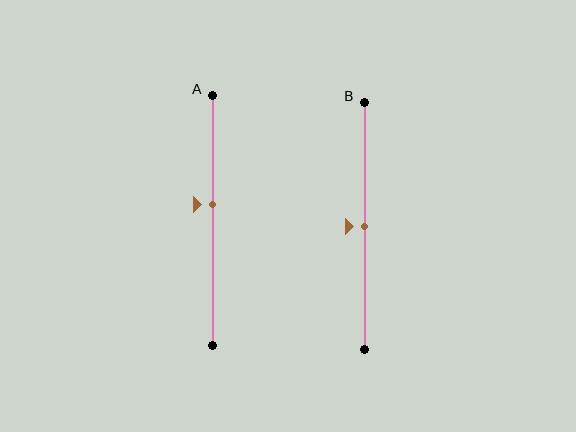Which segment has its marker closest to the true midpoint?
Segment B has its marker closest to the true midpoint.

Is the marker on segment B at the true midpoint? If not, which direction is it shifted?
Yes, the marker on segment B is at the true midpoint.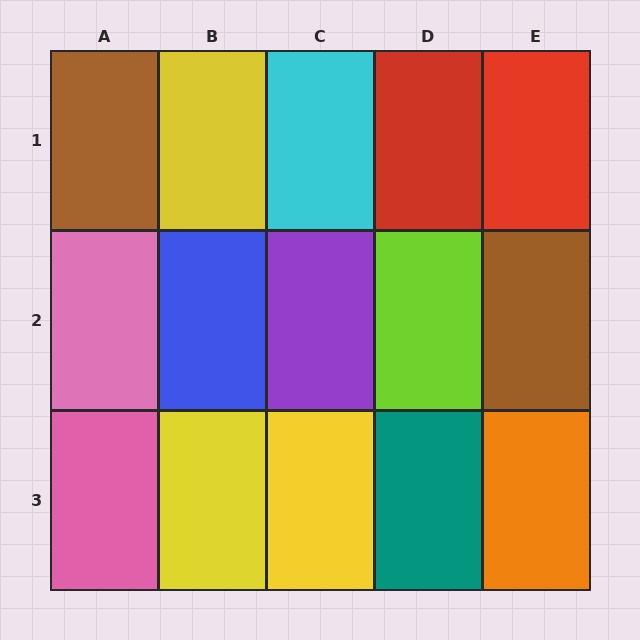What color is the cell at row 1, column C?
Cyan.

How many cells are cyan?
1 cell is cyan.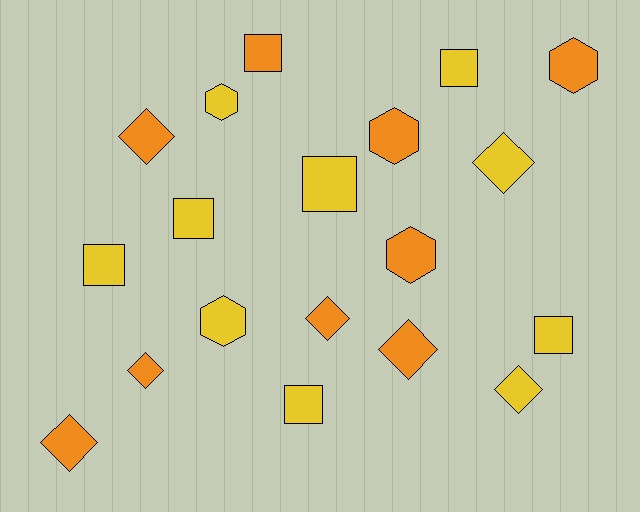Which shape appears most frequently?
Diamond, with 7 objects.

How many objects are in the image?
There are 19 objects.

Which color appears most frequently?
Yellow, with 10 objects.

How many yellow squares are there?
There are 6 yellow squares.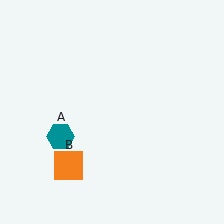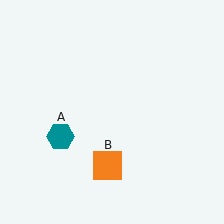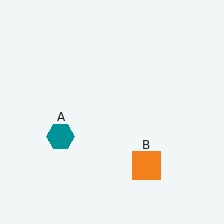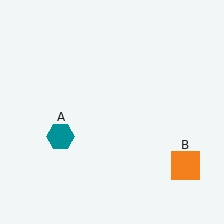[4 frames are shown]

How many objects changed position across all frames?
1 object changed position: orange square (object B).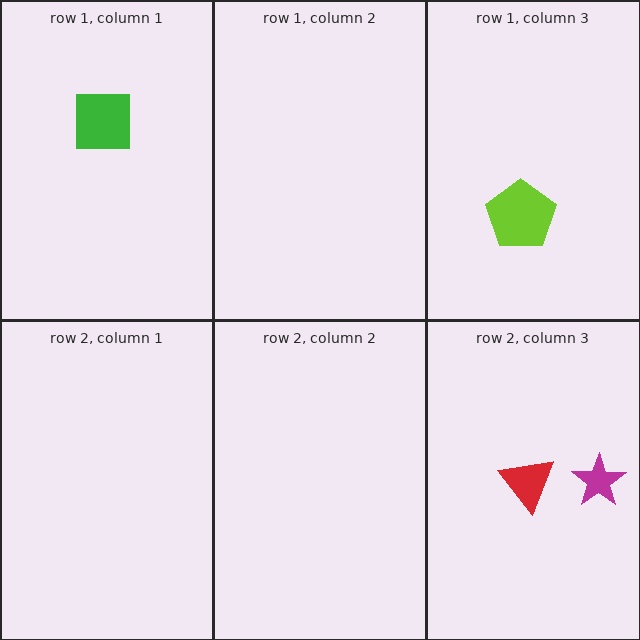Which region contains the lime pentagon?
The row 1, column 3 region.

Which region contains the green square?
The row 1, column 1 region.